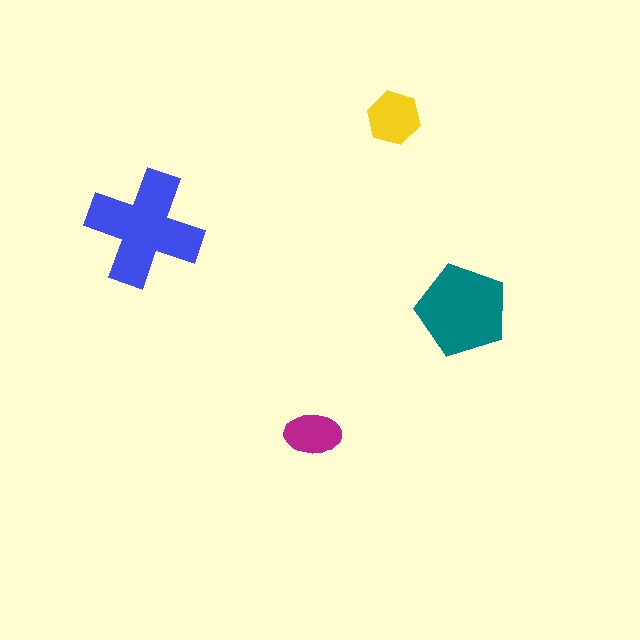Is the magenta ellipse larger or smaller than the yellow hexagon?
Smaller.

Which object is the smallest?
The magenta ellipse.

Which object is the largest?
The blue cross.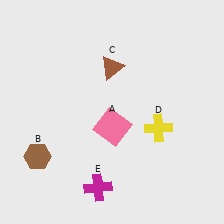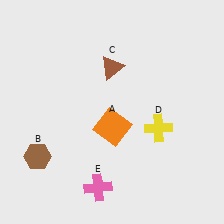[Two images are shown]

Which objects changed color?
A changed from pink to orange. E changed from magenta to pink.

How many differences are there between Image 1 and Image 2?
There are 2 differences between the two images.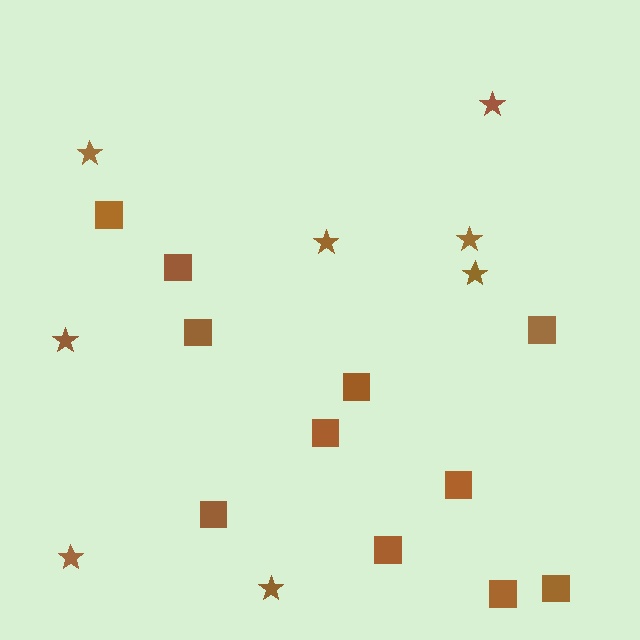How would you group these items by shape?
There are 2 groups: one group of squares (11) and one group of stars (8).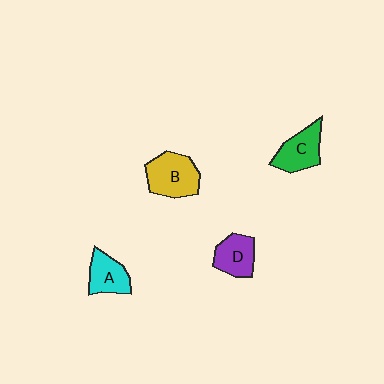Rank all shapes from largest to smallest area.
From largest to smallest: B (yellow), C (green), D (purple), A (cyan).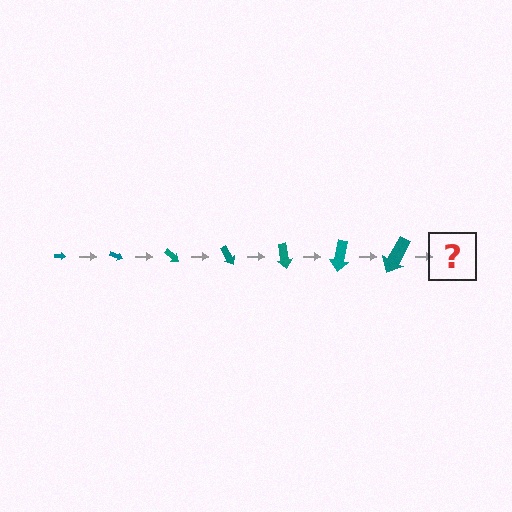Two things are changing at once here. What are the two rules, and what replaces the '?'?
The two rules are that the arrow grows larger each step and it rotates 20 degrees each step. The '?' should be an arrow, larger than the previous one and rotated 140 degrees from the start.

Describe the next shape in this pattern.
It should be an arrow, larger than the previous one and rotated 140 degrees from the start.